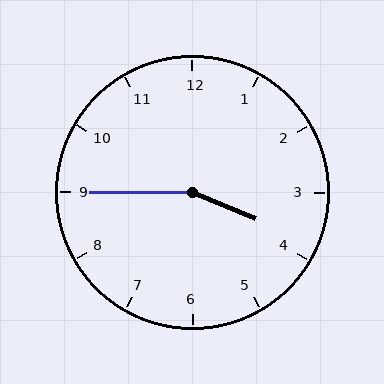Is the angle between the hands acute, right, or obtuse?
It is obtuse.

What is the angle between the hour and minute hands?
Approximately 158 degrees.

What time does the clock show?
3:45.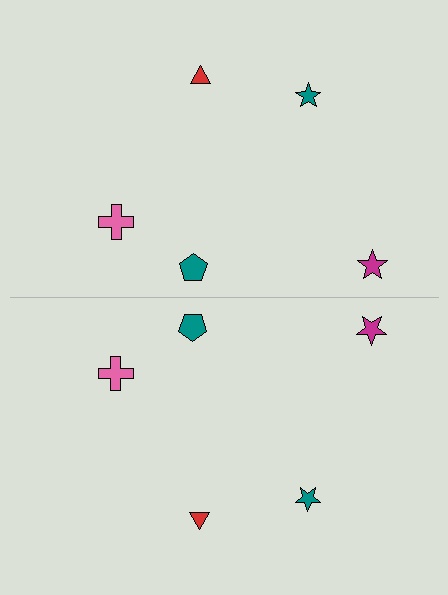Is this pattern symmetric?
Yes, this pattern has bilateral (reflection) symmetry.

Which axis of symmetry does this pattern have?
The pattern has a horizontal axis of symmetry running through the center of the image.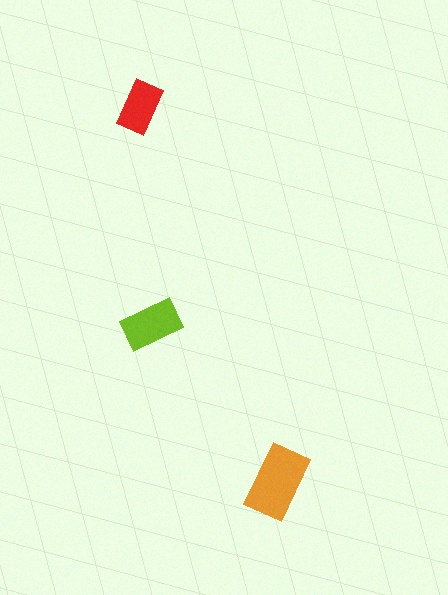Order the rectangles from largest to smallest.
the orange one, the lime one, the red one.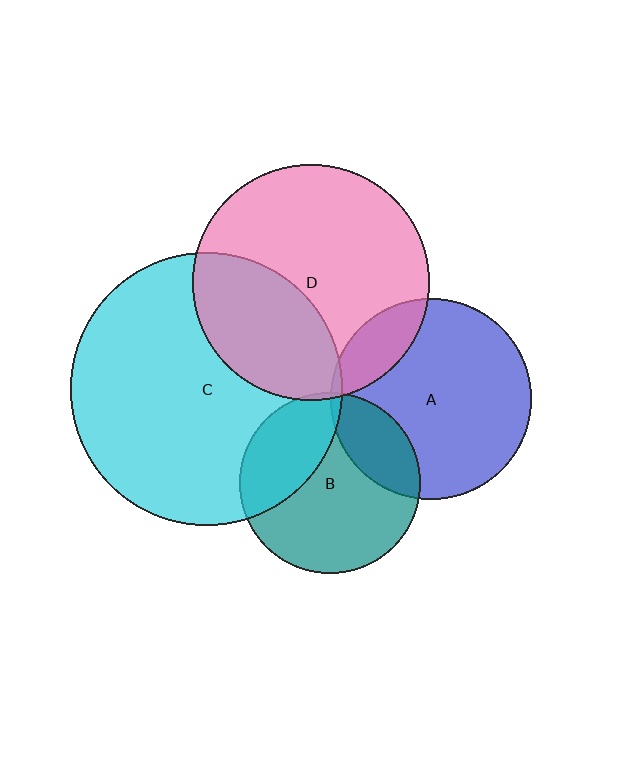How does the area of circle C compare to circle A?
Approximately 1.8 times.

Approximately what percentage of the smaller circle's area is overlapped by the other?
Approximately 35%.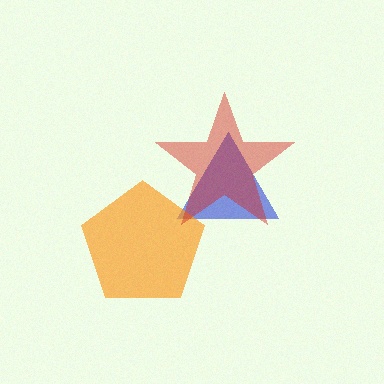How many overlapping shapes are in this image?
There are 3 overlapping shapes in the image.